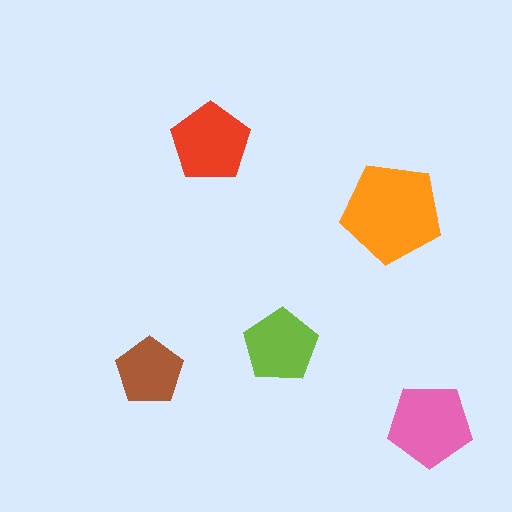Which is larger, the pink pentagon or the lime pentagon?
The pink one.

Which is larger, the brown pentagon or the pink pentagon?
The pink one.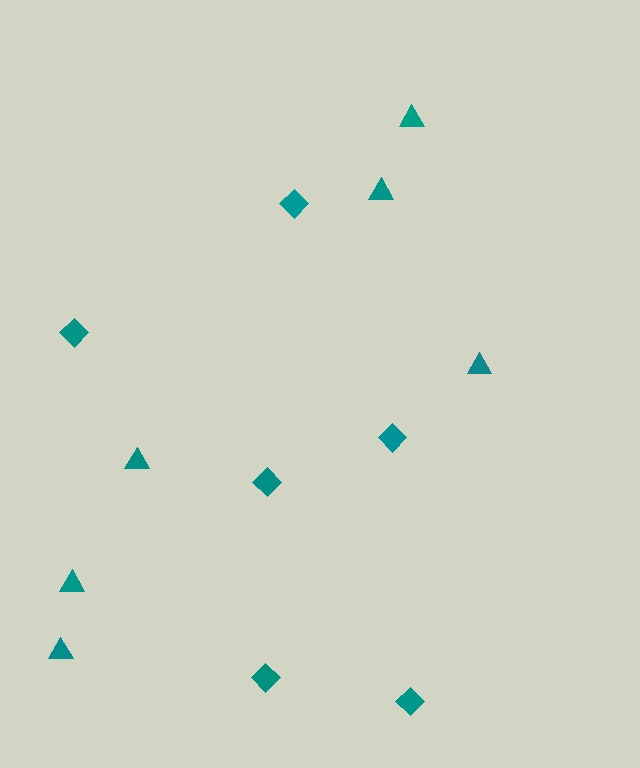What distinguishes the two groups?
There are 2 groups: one group of triangles (6) and one group of diamonds (6).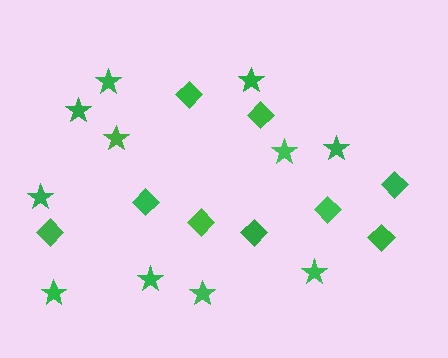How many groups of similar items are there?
There are 2 groups: one group of diamonds (9) and one group of stars (11).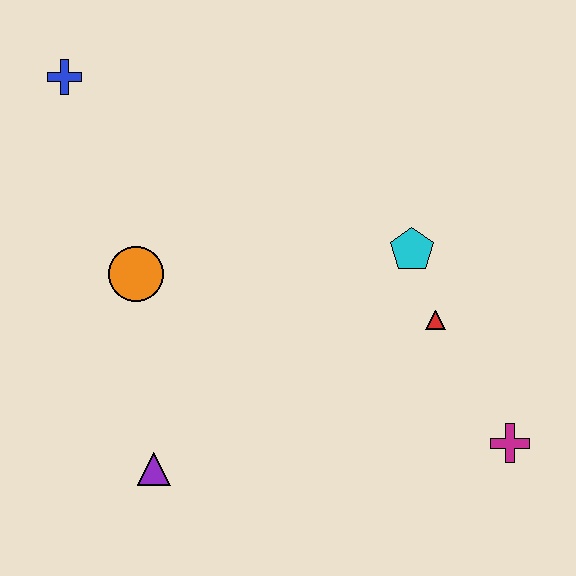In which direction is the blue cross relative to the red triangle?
The blue cross is to the left of the red triangle.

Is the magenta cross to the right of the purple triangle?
Yes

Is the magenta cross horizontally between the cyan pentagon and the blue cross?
No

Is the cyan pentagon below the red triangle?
No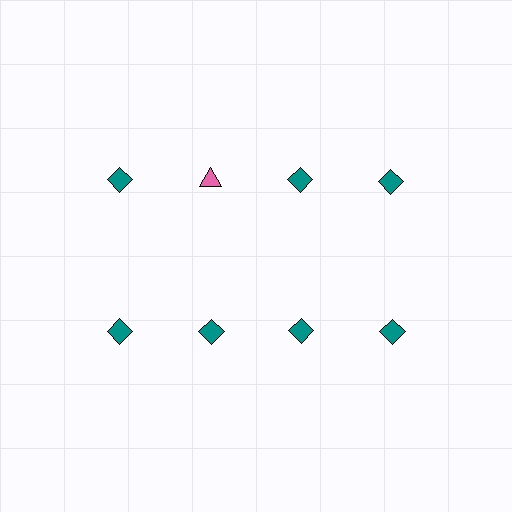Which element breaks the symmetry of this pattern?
The pink triangle in the top row, second from left column breaks the symmetry. All other shapes are teal diamonds.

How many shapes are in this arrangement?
There are 8 shapes arranged in a grid pattern.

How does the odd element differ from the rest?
It differs in both color (pink instead of teal) and shape (triangle instead of diamond).